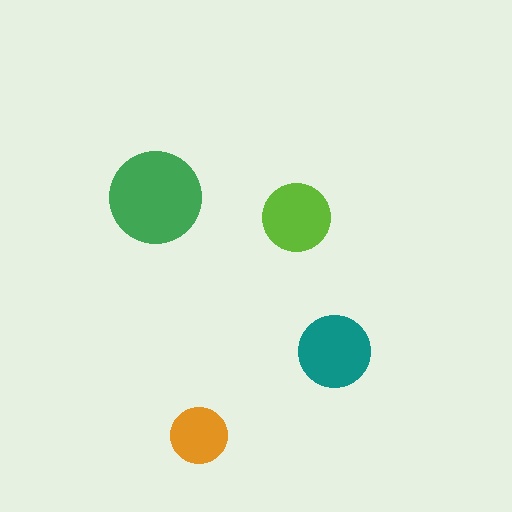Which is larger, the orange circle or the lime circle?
The lime one.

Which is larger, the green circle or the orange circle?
The green one.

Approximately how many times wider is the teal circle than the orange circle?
About 1.5 times wider.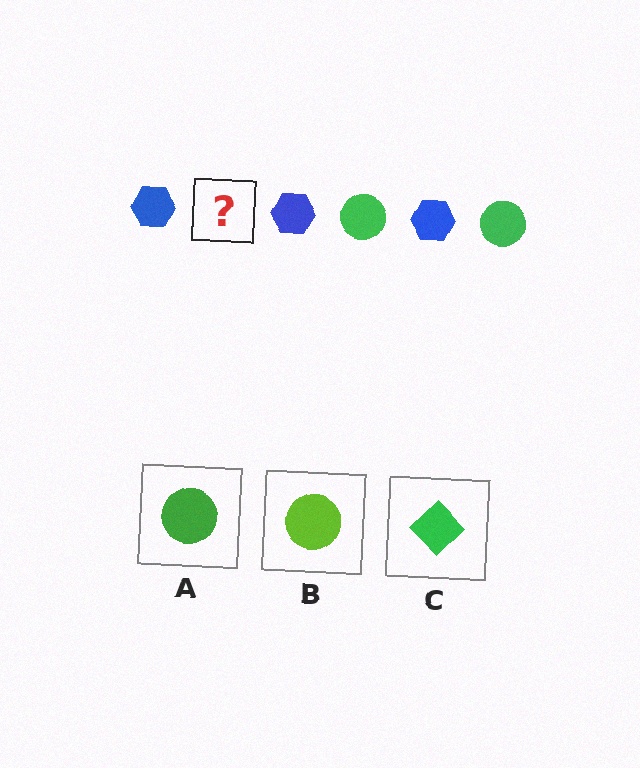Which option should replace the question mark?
Option A.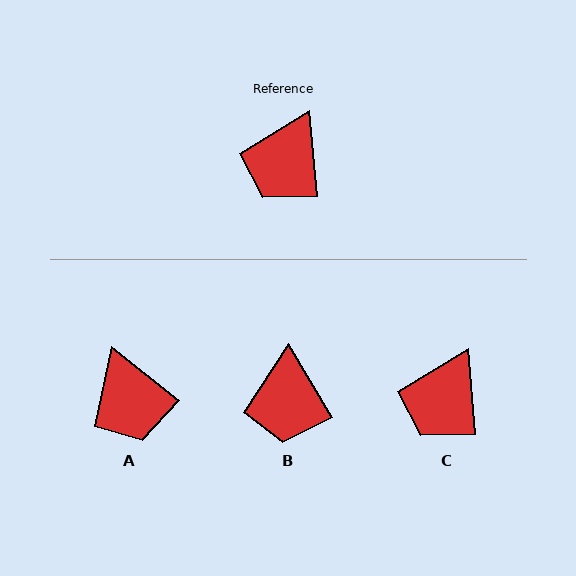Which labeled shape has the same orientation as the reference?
C.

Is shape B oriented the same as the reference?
No, it is off by about 25 degrees.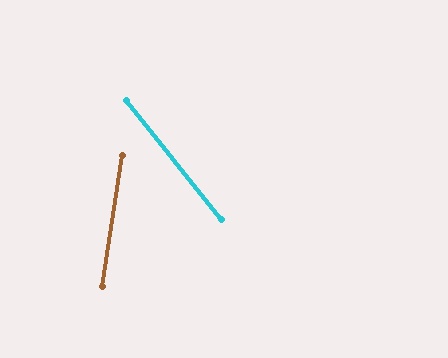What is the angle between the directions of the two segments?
Approximately 48 degrees.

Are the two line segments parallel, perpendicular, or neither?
Neither parallel nor perpendicular — they differ by about 48°.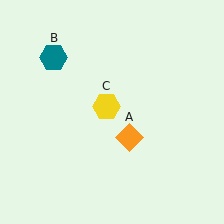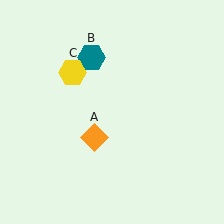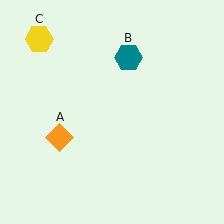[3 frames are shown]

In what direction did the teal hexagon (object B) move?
The teal hexagon (object B) moved right.